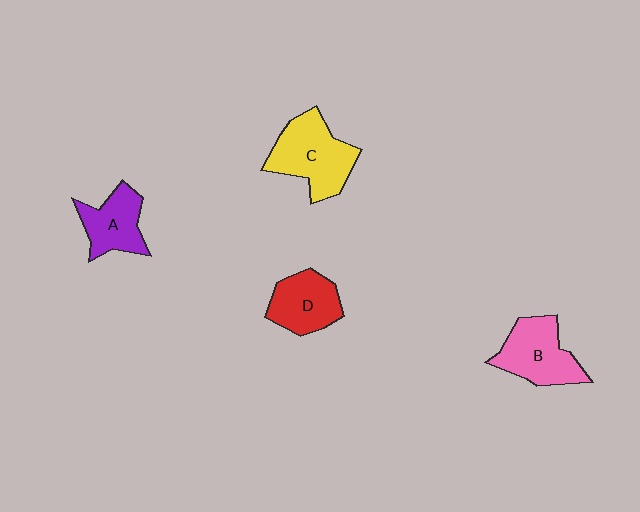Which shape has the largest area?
Shape C (yellow).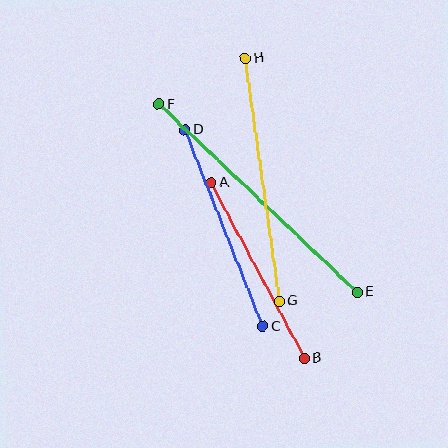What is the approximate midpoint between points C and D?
The midpoint is at approximately (224, 228) pixels.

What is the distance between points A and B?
The distance is approximately 199 pixels.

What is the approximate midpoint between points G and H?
The midpoint is at approximately (262, 180) pixels.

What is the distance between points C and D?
The distance is approximately 211 pixels.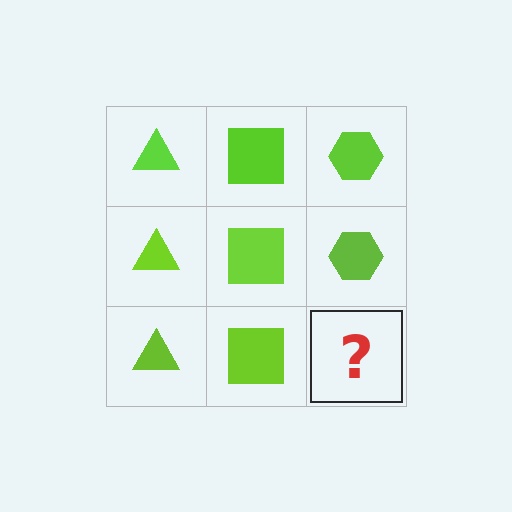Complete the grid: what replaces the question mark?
The question mark should be replaced with a lime hexagon.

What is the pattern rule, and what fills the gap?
The rule is that each column has a consistent shape. The gap should be filled with a lime hexagon.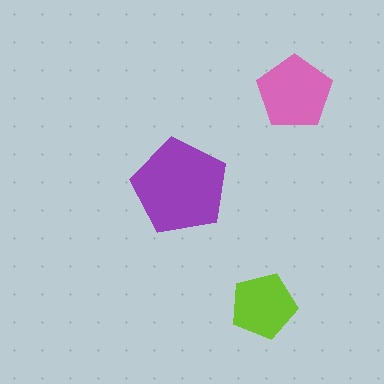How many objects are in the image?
There are 3 objects in the image.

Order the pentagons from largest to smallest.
the purple one, the pink one, the lime one.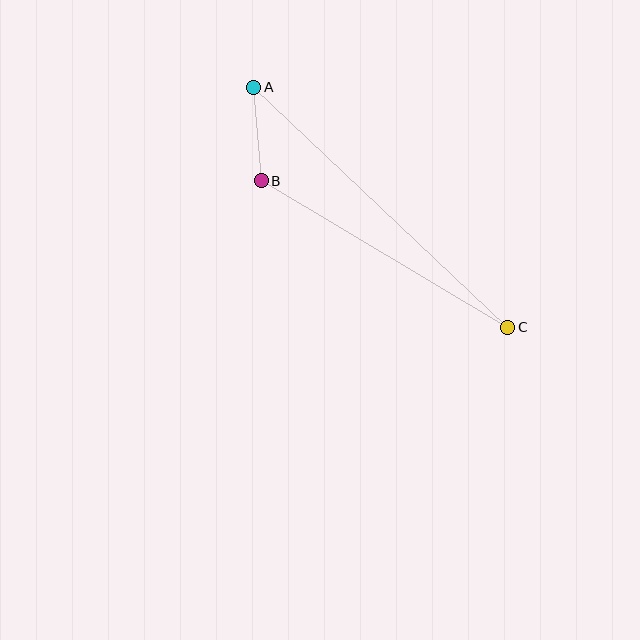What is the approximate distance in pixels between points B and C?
The distance between B and C is approximately 287 pixels.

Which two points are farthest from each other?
Points A and C are farthest from each other.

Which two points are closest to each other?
Points A and B are closest to each other.